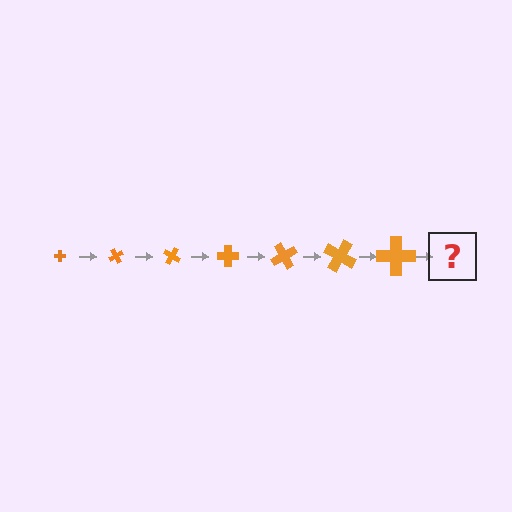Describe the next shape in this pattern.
It should be a cross, larger than the previous one and rotated 420 degrees from the start.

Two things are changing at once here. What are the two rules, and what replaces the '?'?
The two rules are that the cross grows larger each step and it rotates 60 degrees each step. The '?' should be a cross, larger than the previous one and rotated 420 degrees from the start.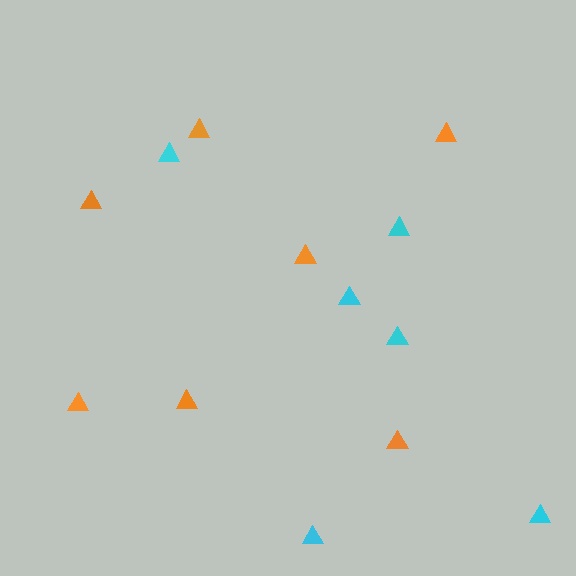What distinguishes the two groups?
There are 2 groups: one group of cyan triangles (6) and one group of orange triangles (7).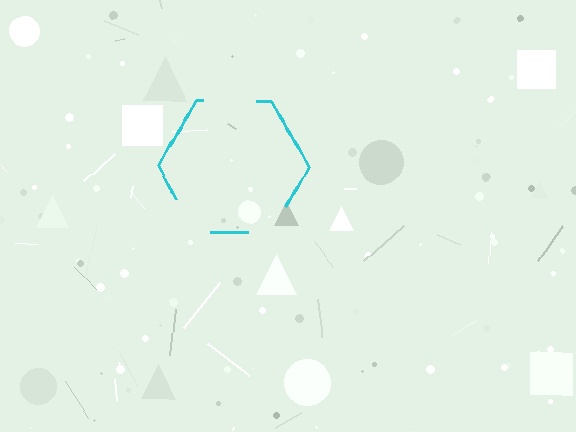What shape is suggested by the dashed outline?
The dashed outline suggests a hexagon.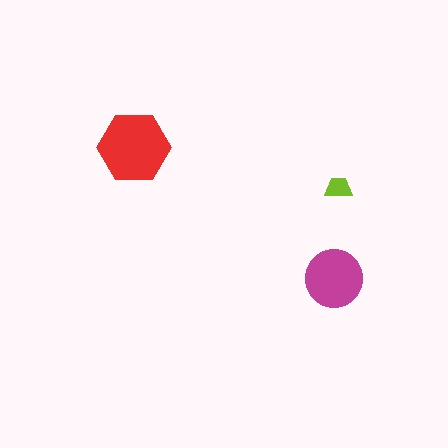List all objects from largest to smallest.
The red hexagon, the magenta circle, the lime trapezoid.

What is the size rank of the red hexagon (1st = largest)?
1st.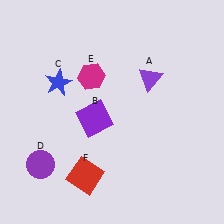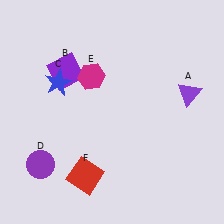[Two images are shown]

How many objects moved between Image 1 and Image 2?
2 objects moved between the two images.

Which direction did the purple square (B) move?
The purple square (B) moved up.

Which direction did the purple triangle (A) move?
The purple triangle (A) moved right.